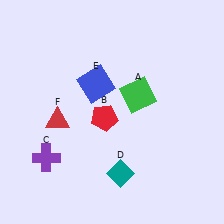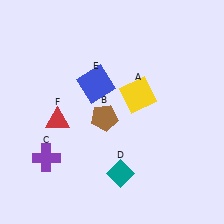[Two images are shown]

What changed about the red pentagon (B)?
In Image 1, B is red. In Image 2, it changed to brown.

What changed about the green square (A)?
In Image 1, A is green. In Image 2, it changed to yellow.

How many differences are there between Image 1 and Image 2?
There are 2 differences between the two images.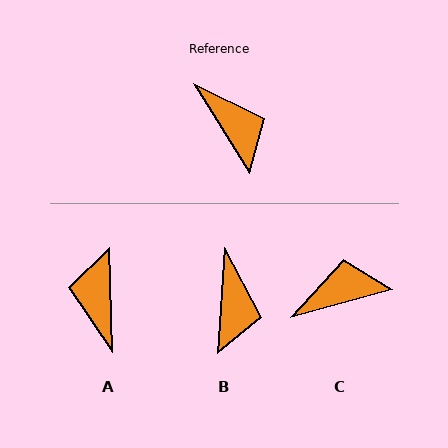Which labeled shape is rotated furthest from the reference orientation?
A, about 150 degrees away.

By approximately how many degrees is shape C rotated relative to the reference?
Approximately 73 degrees counter-clockwise.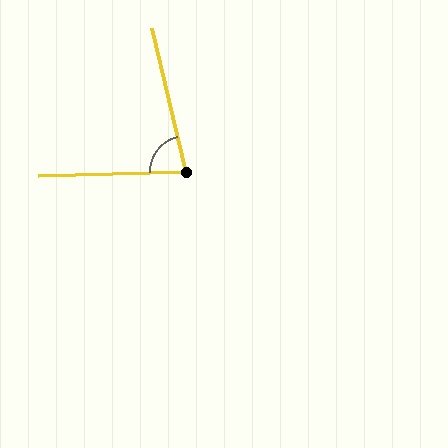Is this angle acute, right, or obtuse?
It is acute.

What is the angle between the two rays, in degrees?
Approximately 79 degrees.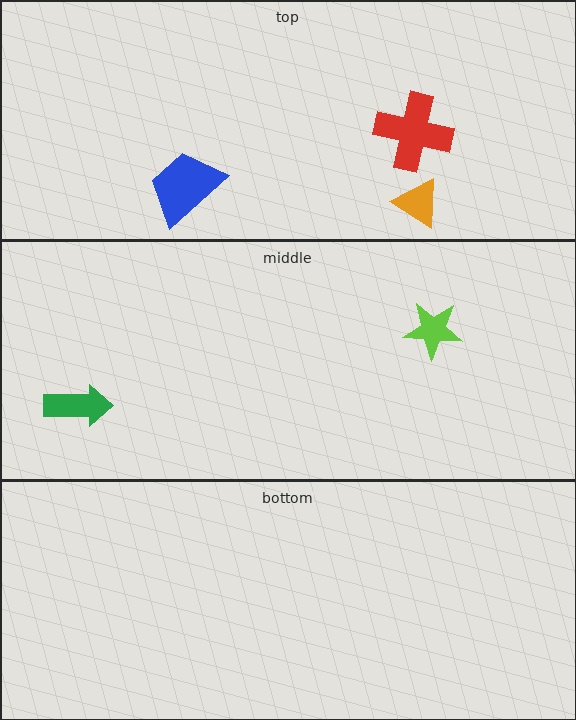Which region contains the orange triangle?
The top region.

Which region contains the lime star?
The middle region.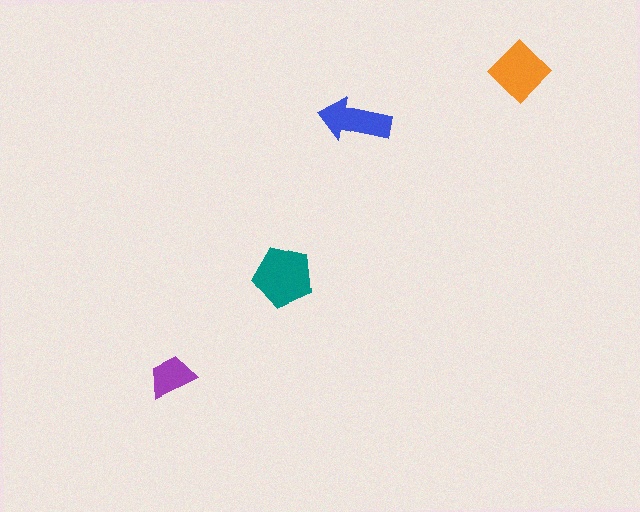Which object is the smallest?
The purple trapezoid.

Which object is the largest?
The teal pentagon.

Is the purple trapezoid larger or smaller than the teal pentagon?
Smaller.